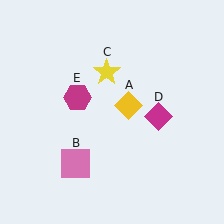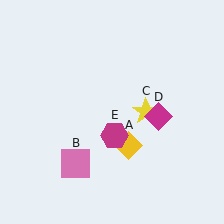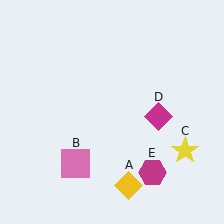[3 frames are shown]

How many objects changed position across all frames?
3 objects changed position: yellow diamond (object A), yellow star (object C), magenta hexagon (object E).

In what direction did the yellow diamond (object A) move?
The yellow diamond (object A) moved down.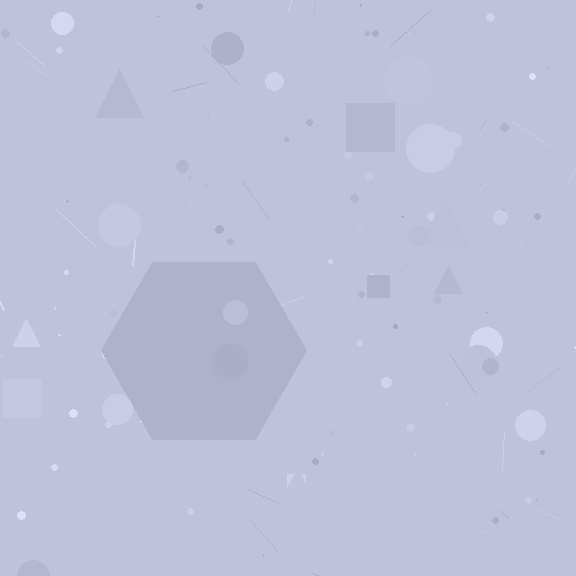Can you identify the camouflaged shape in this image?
The camouflaged shape is a hexagon.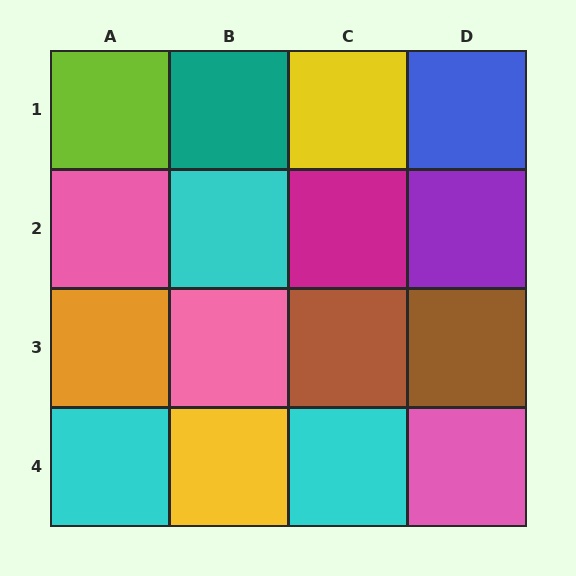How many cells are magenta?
1 cell is magenta.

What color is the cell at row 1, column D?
Blue.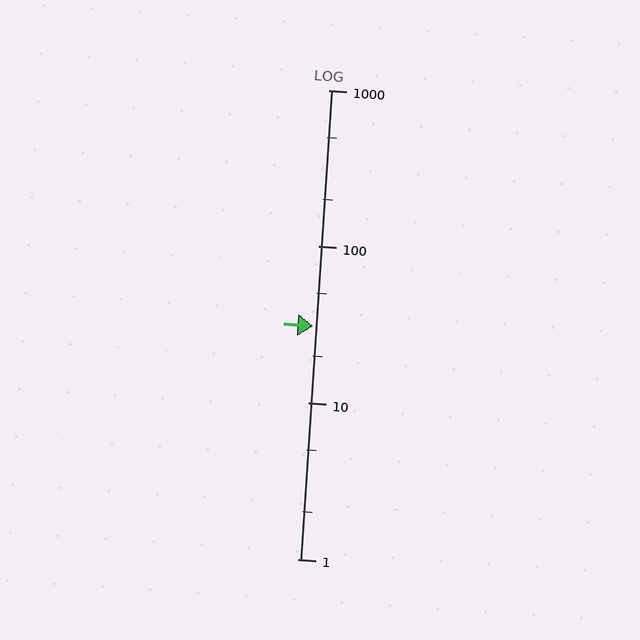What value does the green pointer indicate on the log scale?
The pointer indicates approximately 31.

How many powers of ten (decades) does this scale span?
The scale spans 3 decades, from 1 to 1000.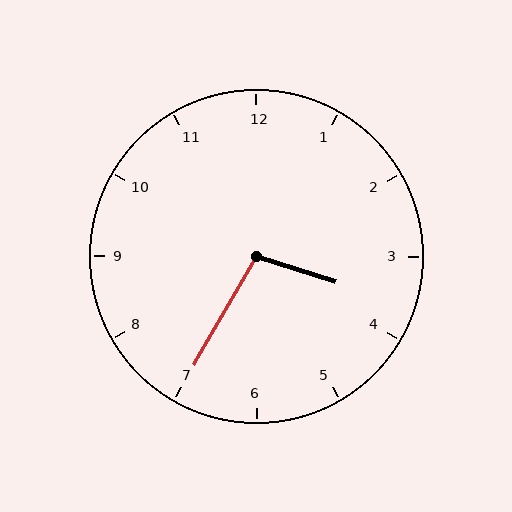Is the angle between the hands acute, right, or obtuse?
It is obtuse.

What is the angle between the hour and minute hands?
Approximately 102 degrees.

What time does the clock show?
3:35.